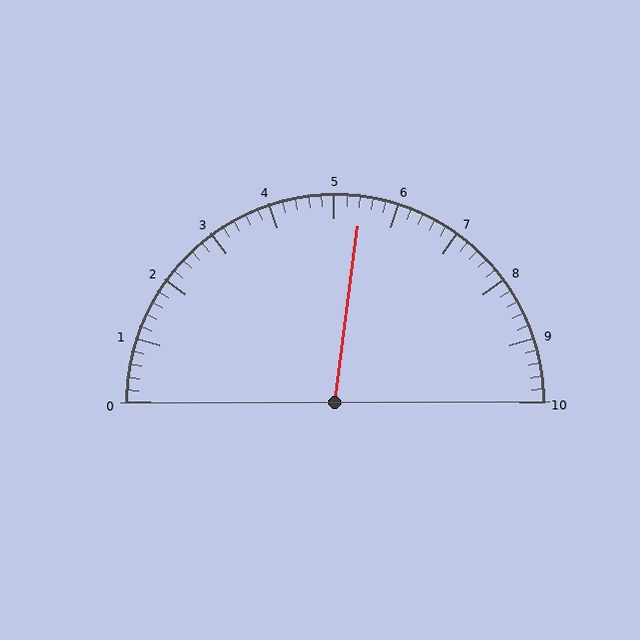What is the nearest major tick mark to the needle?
The nearest major tick mark is 5.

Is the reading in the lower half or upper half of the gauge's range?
The reading is in the upper half of the range (0 to 10).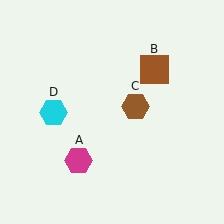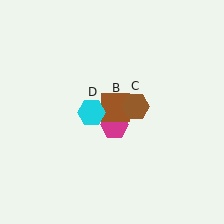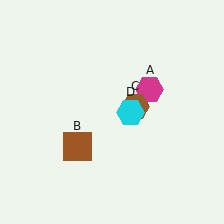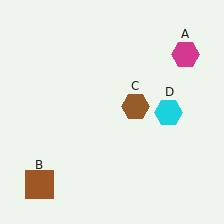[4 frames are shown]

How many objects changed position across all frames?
3 objects changed position: magenta hexagon (object A), brown square (object B), cyan hexagon (object D).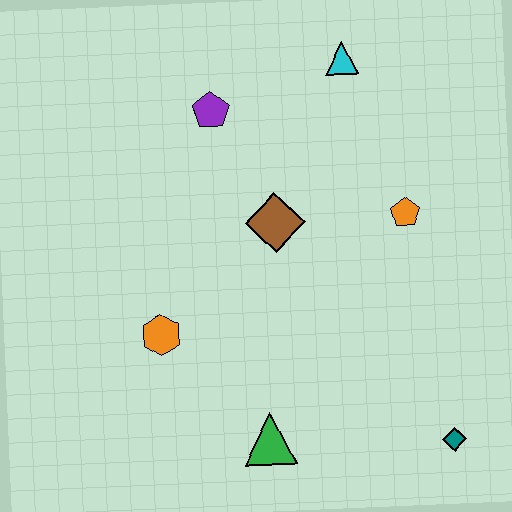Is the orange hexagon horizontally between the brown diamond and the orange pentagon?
No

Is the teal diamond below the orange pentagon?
Yes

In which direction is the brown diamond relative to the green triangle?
The brown diamond is above the green triangle.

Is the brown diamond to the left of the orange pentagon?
Yes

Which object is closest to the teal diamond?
The green triangle is closest to the teal diamond.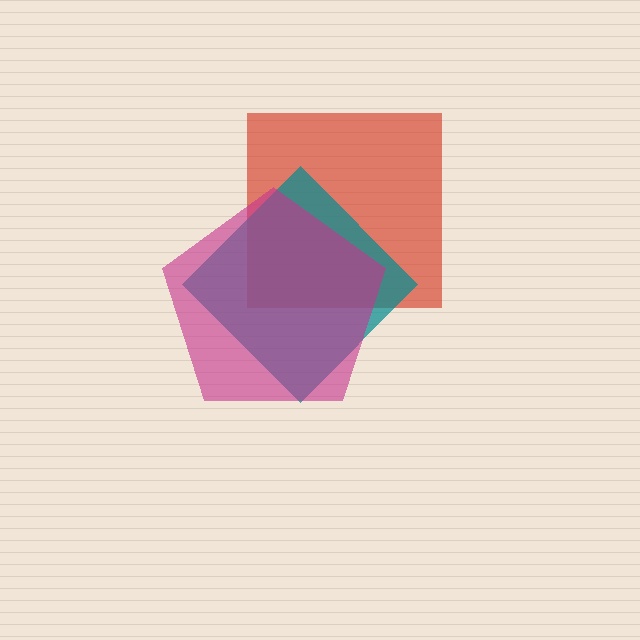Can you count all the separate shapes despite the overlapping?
Yes, there are 3 separate shapes.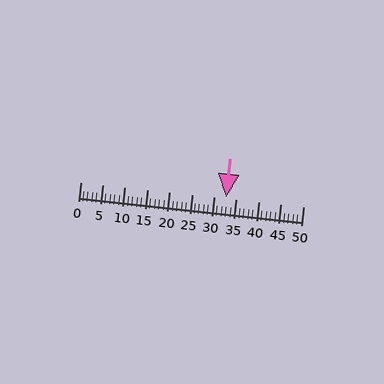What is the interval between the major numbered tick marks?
The major tick marks are spaced 5 units apart.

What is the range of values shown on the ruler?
The ruler shows values from 0 to 50.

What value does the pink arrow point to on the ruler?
The pink arrow points to approximately 33.